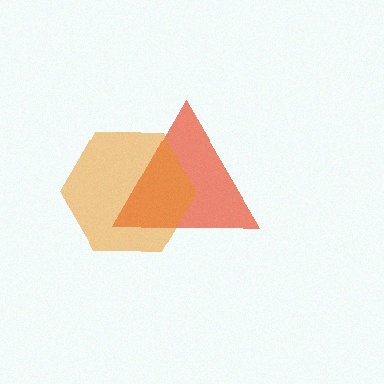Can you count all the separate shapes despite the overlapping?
Yes, there are 2 separate shapes.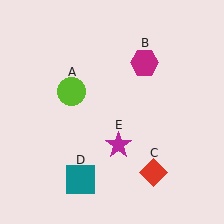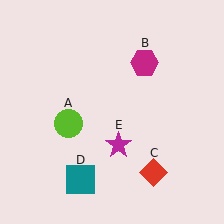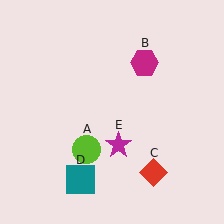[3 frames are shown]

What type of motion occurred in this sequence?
The lime circle (object A) rotated counterclockwise around the center of the scene.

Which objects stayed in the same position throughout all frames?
Magenta hexagon (object B) and red diamond (object C) and teal square (object D) and magenta star (object E) remained stationary.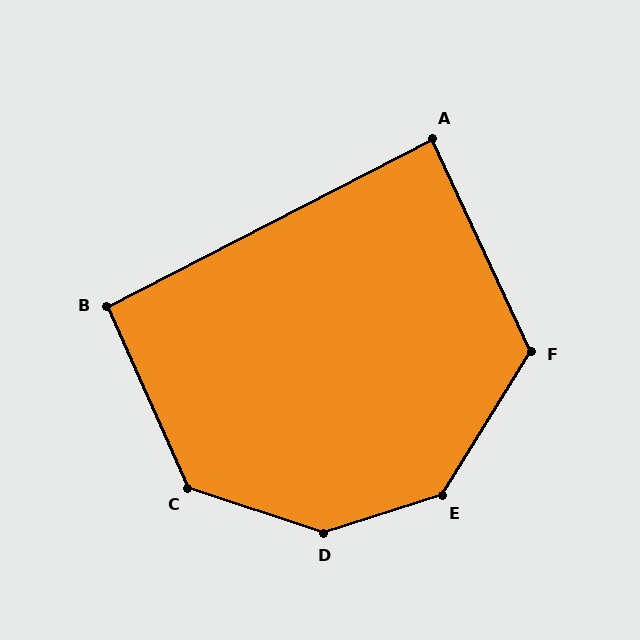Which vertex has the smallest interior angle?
A, at approximately 88 degrees.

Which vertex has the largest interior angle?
D, at approximately 144 degrees.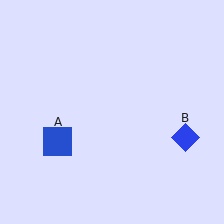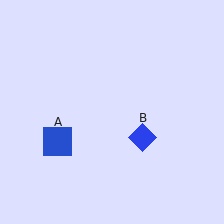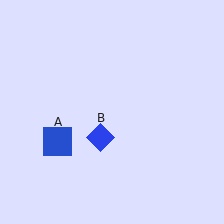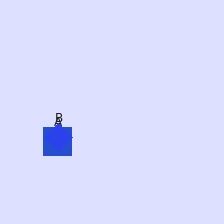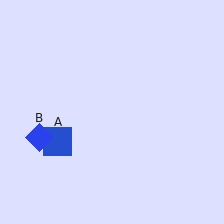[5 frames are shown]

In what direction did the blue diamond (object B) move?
The blue diamond (object B) moved left.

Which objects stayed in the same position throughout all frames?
Blue square (object A) remained stationary.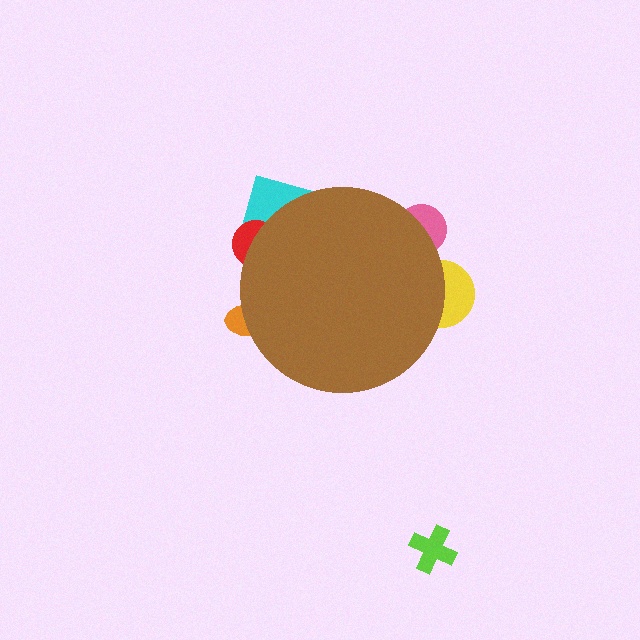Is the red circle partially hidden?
Yes, the red circle is partially hidden behind the brown circle.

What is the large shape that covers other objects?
A brown circle.